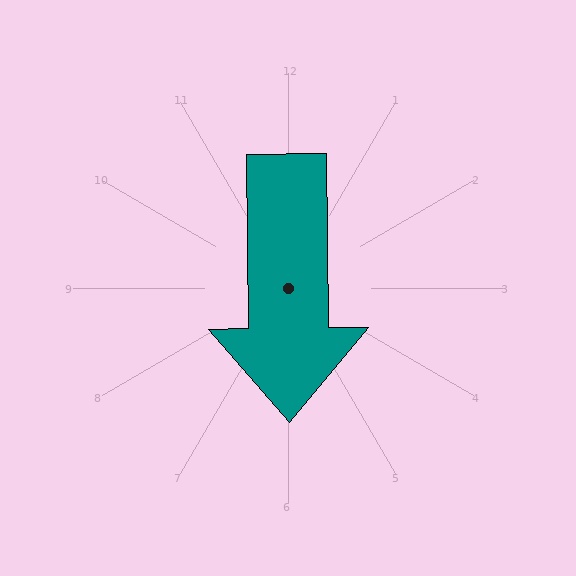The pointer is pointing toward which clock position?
Roughly 6 o'clock.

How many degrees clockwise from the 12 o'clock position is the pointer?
Approximately 179 degrees.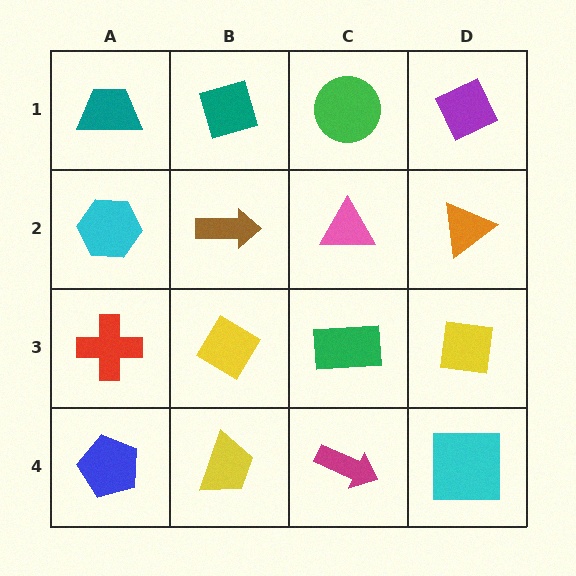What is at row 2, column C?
A pink triangle.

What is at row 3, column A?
A red cross.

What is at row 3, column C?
A green rectangle.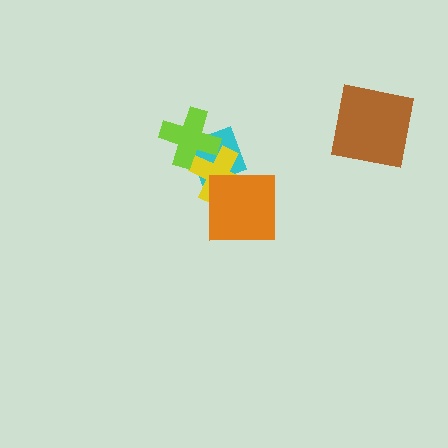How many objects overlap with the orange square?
2 objects overlap with the orange square.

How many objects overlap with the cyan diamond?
3 objects overlap with the cyan diamond.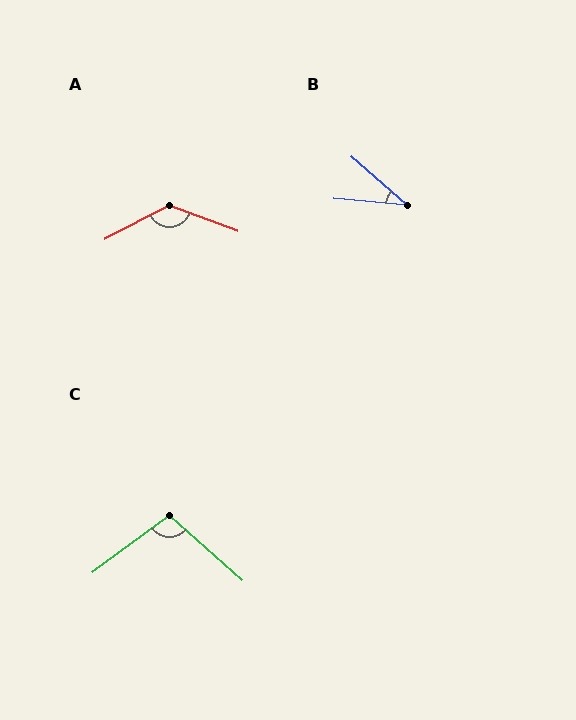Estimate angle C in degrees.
Approximately 102 degrees.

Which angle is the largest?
A, at approximately 132 degrees.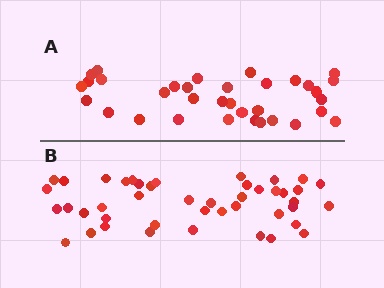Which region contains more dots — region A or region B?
Region B (the bottom region) has more dots.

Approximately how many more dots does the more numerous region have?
Region B has roughly 10 or so more dots than region A.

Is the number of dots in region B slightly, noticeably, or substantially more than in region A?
Region B has noticeably more, but not dramatically so. The ratio is roughly 1.3 to 1.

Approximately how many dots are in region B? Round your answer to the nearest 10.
About 40 dots. (The exact count is 44, which rounds to 40.)